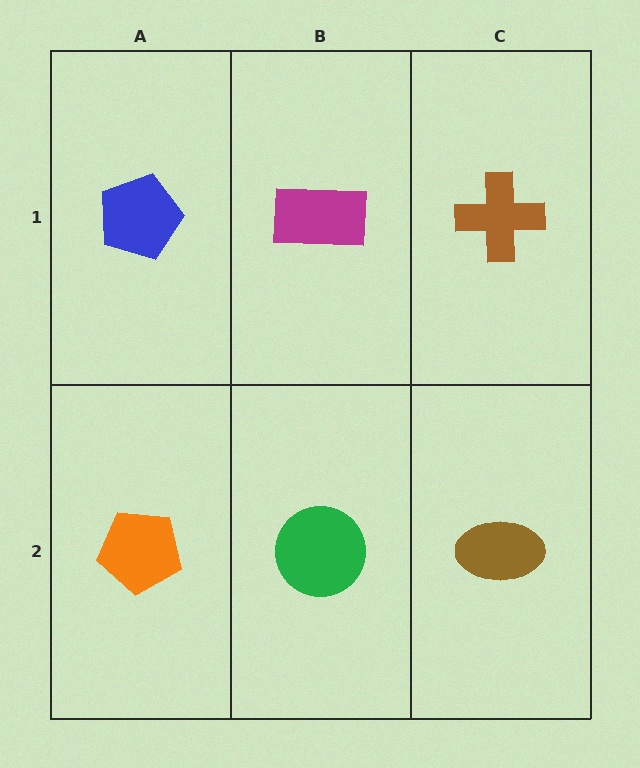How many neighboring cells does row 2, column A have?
2.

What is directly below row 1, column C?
A brown ellipse.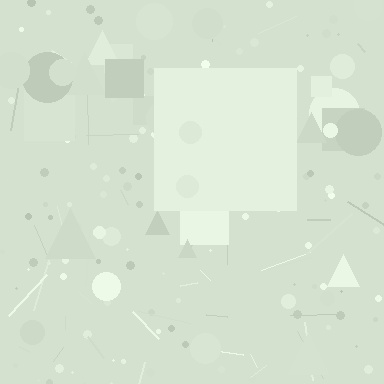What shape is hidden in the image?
A square is hidden in the image.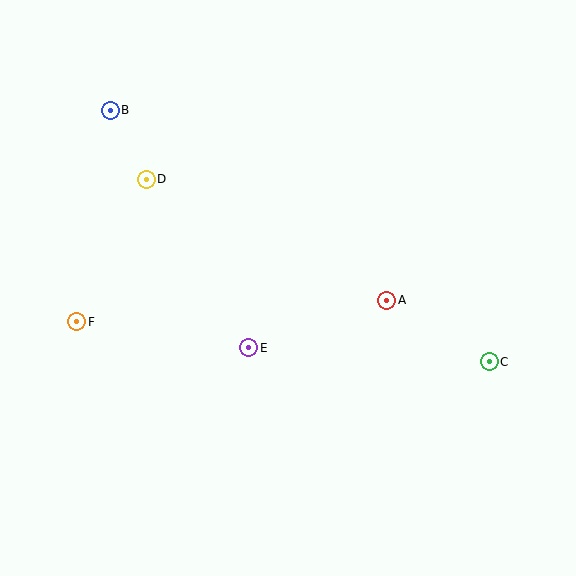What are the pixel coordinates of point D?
Point D is at (146, 179).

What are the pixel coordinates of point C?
Point C is at (489, 362).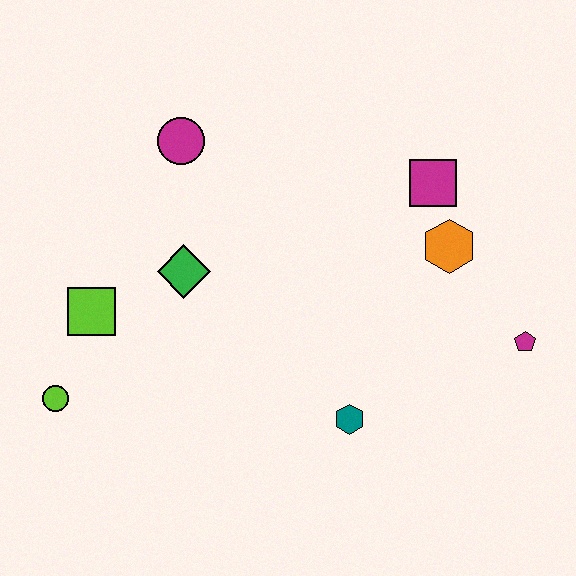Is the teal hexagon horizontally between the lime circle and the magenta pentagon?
Yes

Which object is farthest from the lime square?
The magenta pentagon is farthest from the lime square.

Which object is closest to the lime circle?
The lime square is closest to the lime circle.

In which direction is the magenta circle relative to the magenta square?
The magenta circle is to the left of the magenta square.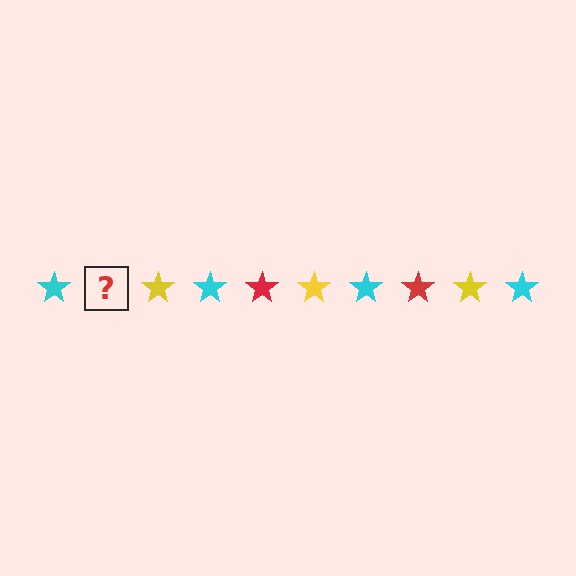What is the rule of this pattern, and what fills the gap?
The rule is that the pattern cycles through cyan, red, yellow stars. The gap should be filled with a red star.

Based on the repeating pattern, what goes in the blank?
The blank should be a red star.